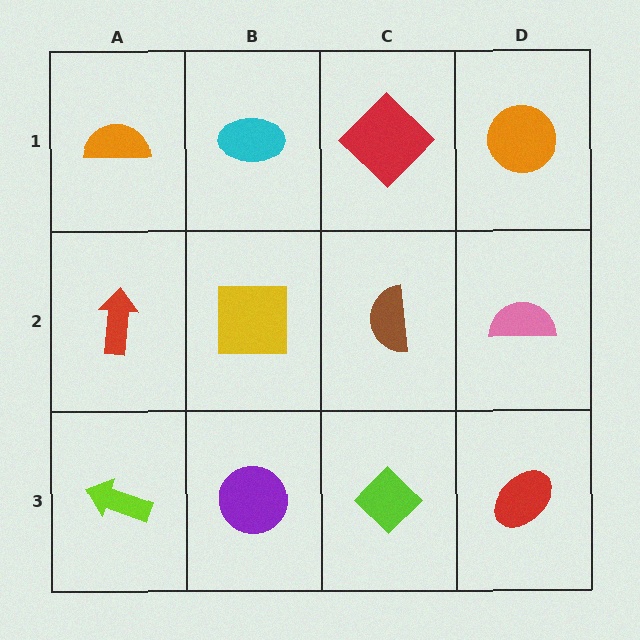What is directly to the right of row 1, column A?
A cyan ellipse.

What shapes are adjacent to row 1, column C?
A brown semicircle (row 2, column C), a cyan ellipse (row 1, column B), an orange circle (row 1, column D).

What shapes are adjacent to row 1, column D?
A pink semicircle (row 2, column D), a red diamond (row 1, column C).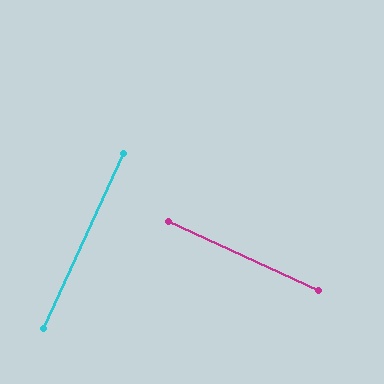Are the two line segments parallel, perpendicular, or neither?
Perpendicular — they meet at approximately 90°.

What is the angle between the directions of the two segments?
Approximately 90 degrees.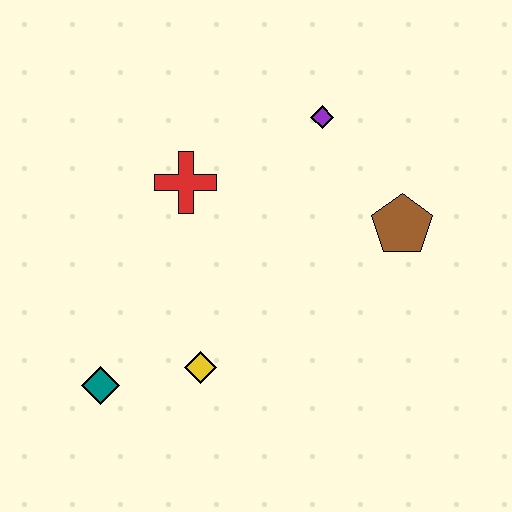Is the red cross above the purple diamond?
No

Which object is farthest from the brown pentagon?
The teal diamond is farthest from the brown pentagon.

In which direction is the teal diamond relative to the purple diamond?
The teal diamond is below the purple diamond.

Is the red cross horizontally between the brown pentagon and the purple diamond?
No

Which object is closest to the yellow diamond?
The teal diamond is closest to the yellow diamond.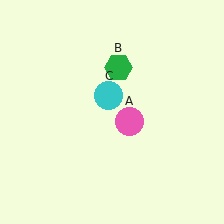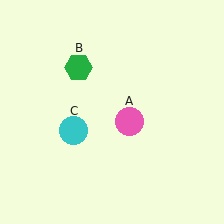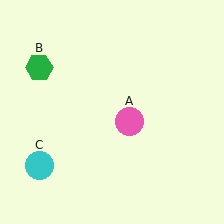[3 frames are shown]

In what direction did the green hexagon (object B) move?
The green hexagon (object B) moved left.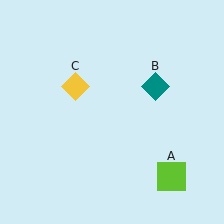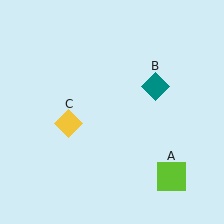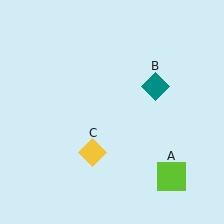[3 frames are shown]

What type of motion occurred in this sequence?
The yellow diamond (object C) rotated counterclockwise around the center of the scene.